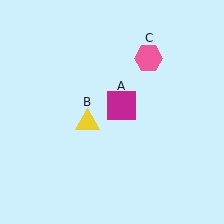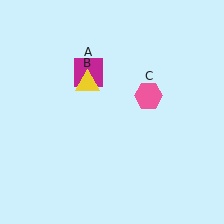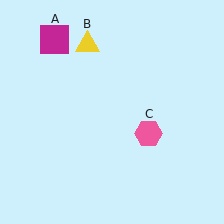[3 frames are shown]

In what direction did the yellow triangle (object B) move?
The yellow triangle (object B) moved up.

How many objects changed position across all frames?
3 objects changed position: magenta square (object A), yellow triangle (object B), pink hexagon (object C).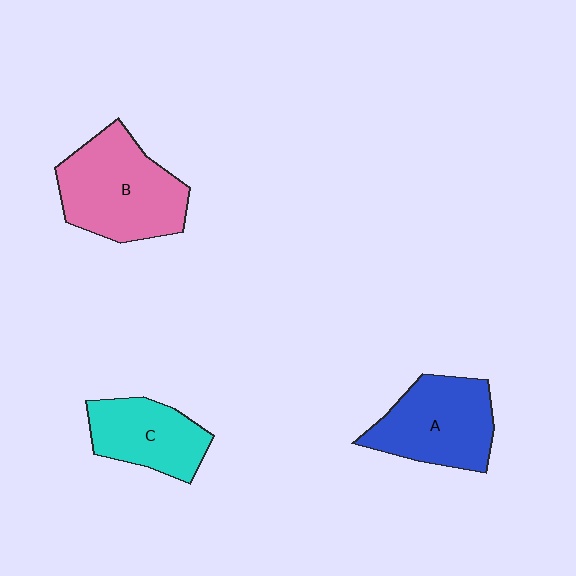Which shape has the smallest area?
Shape C (cyan).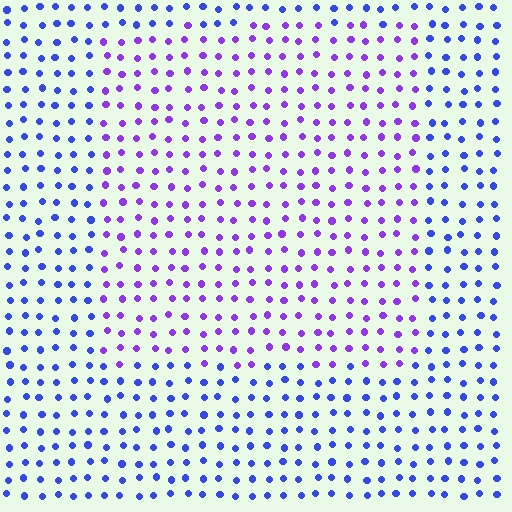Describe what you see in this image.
The image is filled with small blue elements in a uniform arrangement. A rectangle-shaped region is visible where the elements are tinted to a slightly different hue, forming a subtle color boundary.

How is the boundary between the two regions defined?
The boundary is defined purely by a slight shift in hue (about 38 degrees). Spacing, size, and orientation are identical on both sides.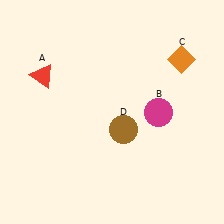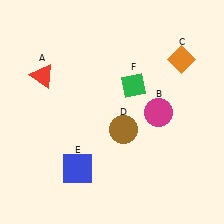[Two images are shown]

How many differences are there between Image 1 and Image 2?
There are 2 differences between the two images.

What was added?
A blue square (E), a green diamond (F) were added in Image 2.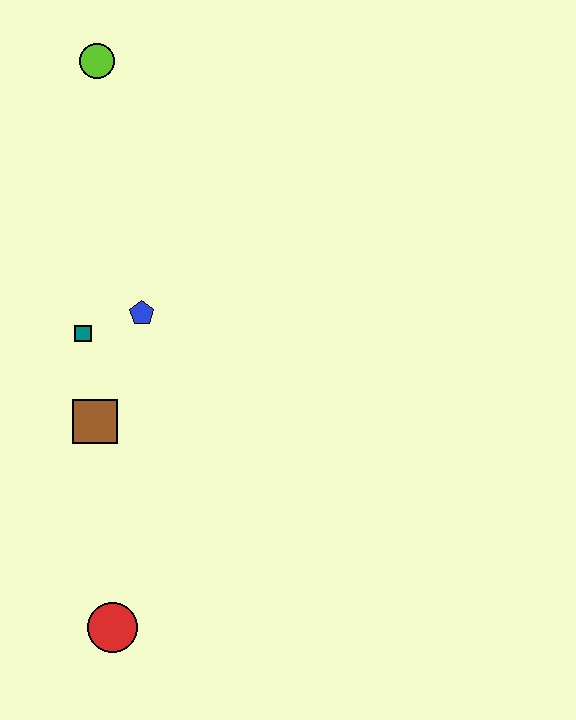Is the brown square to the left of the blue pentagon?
Yes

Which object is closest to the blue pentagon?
The teal square is closest to the blue pentagon.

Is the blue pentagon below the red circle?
No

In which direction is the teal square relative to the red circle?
The teal square is above the red circle.